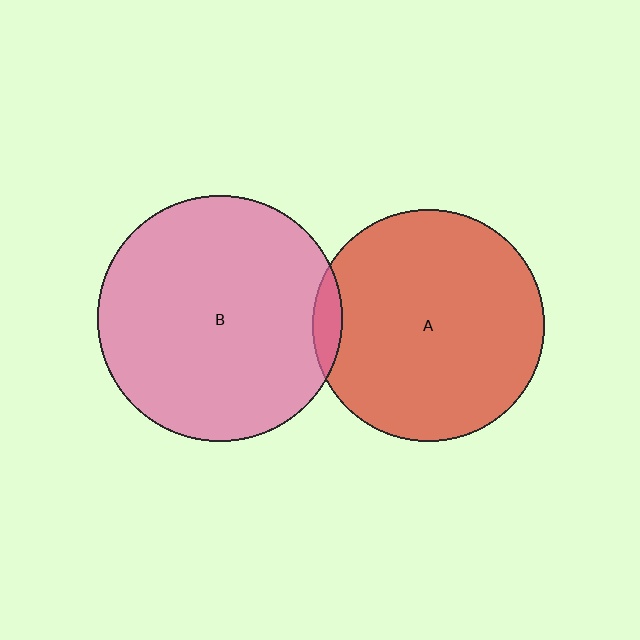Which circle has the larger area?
Circle B (pink).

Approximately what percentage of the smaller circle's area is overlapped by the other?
Approximately 5%.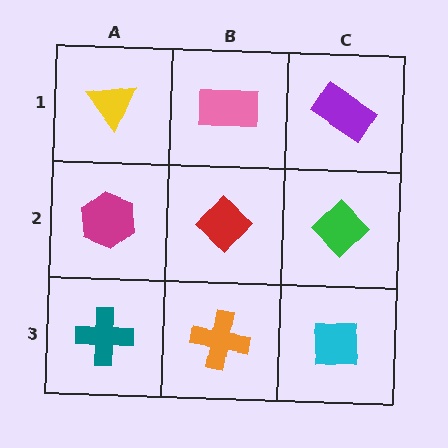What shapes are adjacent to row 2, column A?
A yellow triangle (row 1, column A), a teal cross (row 3, column A), a red diamond (row 2, column B).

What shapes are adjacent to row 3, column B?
A red diamond (row 2, column B), a teal cross (row 3, column A), a cyan square (row 3, column C).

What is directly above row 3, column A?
A magenta hexagon.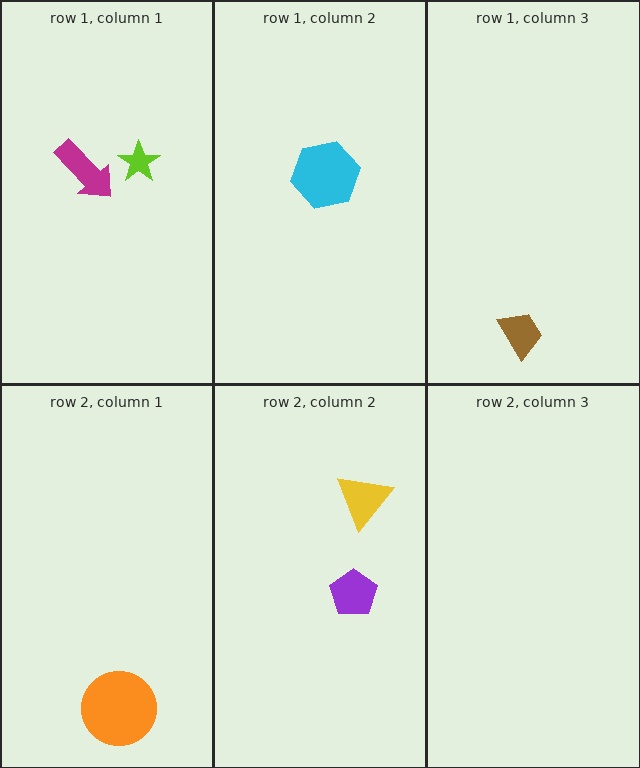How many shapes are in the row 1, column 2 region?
1.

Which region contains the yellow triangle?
The row 2, column 2 region.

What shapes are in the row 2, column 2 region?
The purple pentagon, the yellow triangle.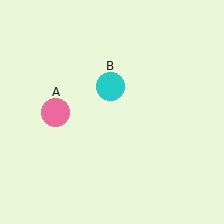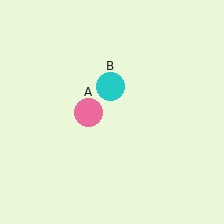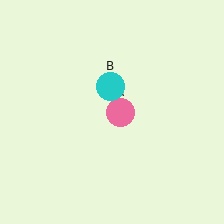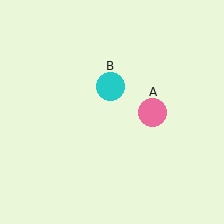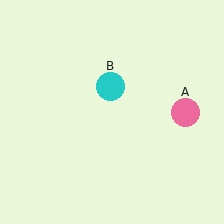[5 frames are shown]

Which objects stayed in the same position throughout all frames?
Cyan circle (object B) remained stationary.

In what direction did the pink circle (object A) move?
The pink circle (object A) moved right.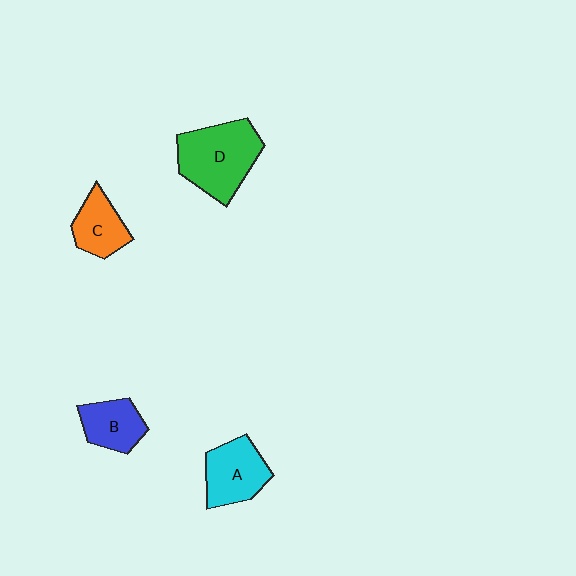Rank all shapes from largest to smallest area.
From largest to smallest: D (green), A (cyan), B (blue), C (orange).